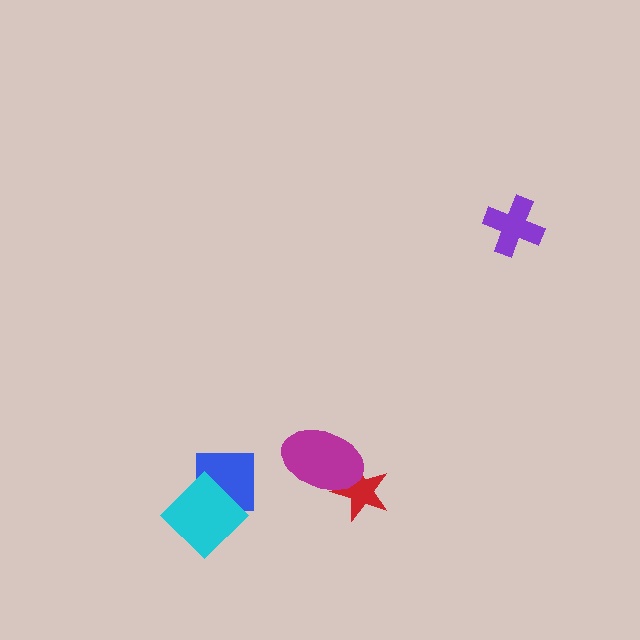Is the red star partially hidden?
Yes, it is partially covered by another shape.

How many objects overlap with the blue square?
1 object overlaps with the blue square.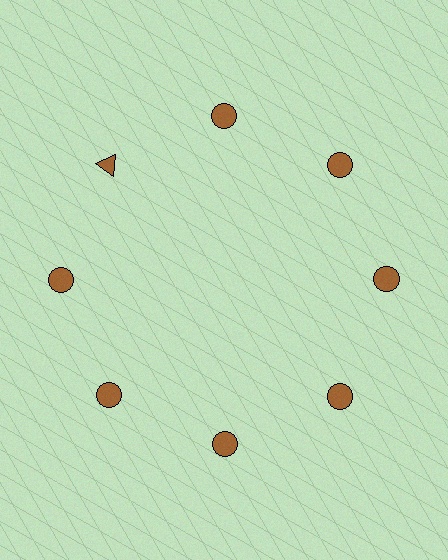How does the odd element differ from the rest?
It has a different shape: triangle instead of circle.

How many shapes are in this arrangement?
There are 8 shapes arranged in a ring pattern.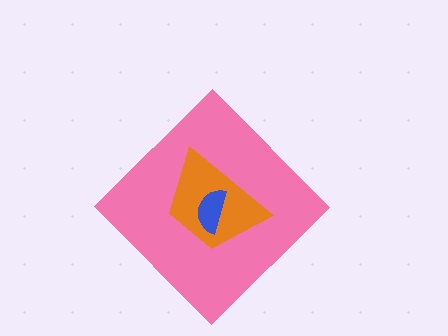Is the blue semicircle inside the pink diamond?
Yes.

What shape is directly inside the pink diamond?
The orange trapezoid.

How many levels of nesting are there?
3.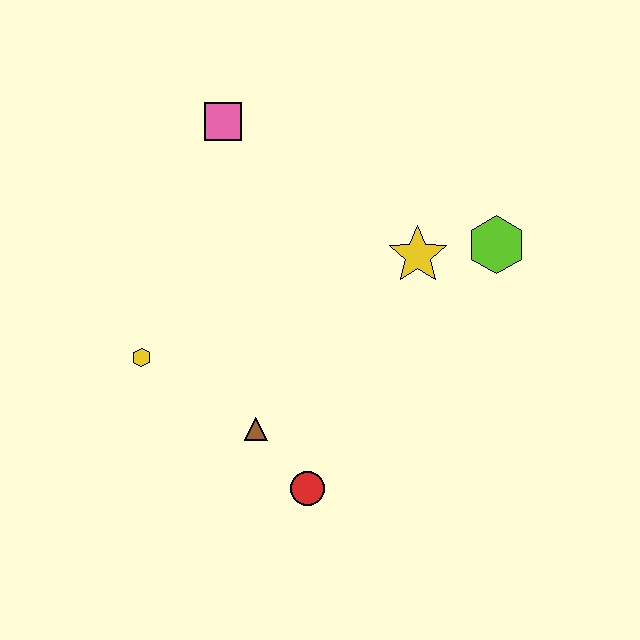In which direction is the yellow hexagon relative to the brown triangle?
The yellow hexagon is to the left of the brown triangle.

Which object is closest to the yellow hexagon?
The brown triangle is closest to the yellow hexagon.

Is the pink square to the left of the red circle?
Yes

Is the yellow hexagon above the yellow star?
No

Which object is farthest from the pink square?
The red circle is farthest from the pink square.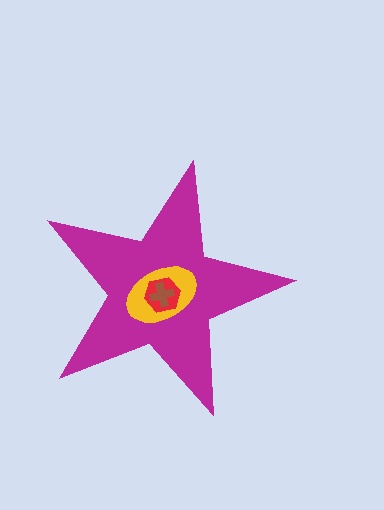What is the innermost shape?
The brown cross.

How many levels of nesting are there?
4.